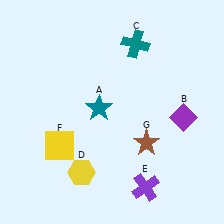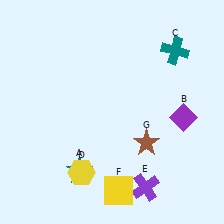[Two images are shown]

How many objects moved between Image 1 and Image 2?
3 objects moved between the two images.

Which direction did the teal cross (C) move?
The teal cross (C) moved right.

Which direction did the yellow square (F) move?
The yellow square (F) moved right.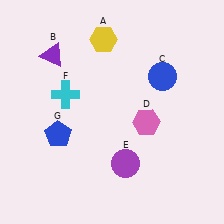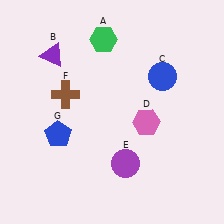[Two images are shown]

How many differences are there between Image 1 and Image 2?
There are 2 differences between the two images.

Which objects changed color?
A changed from yellow to green. F changed from cyan to brown.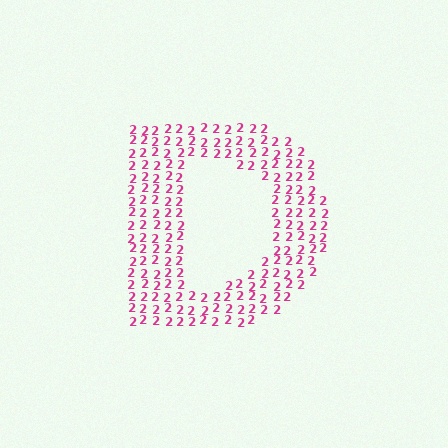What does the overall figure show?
The overall figure shows the letter D.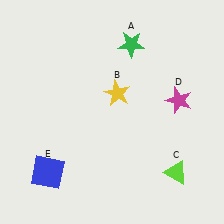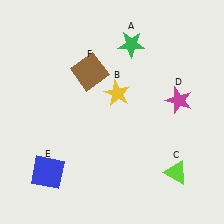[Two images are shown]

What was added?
A brown square (F) was added in Image 2.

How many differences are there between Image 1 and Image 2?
There is 1 difference between the two images.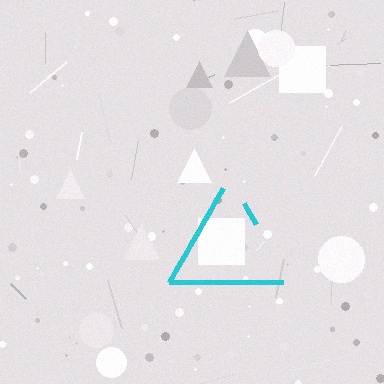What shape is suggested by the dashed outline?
The dashed outline suggests a triangle.